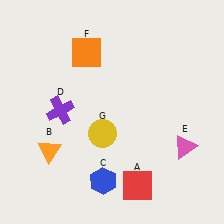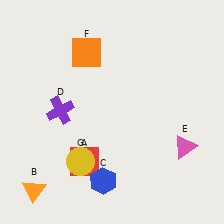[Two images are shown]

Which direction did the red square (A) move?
The red square (A) moved left.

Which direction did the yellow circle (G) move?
The yellow circle (G) moved down.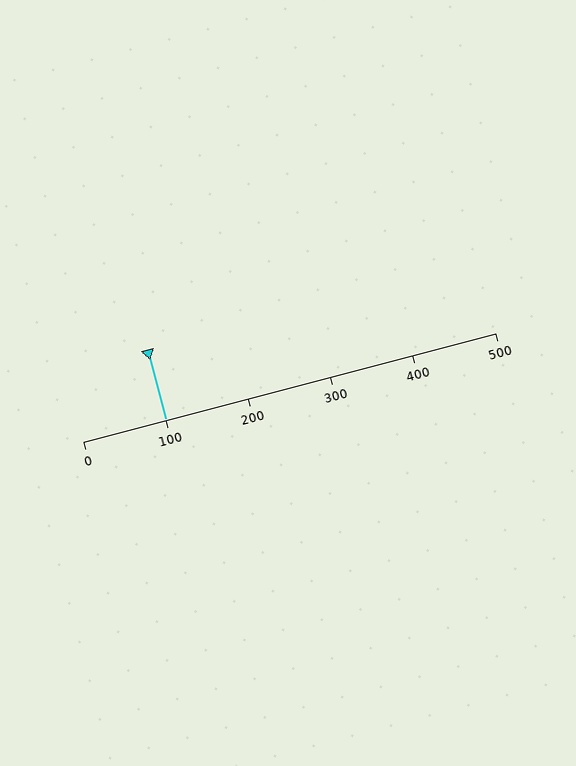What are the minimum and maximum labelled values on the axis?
The axis runs from 0 to 500.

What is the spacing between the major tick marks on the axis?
The major ticks are spaced 100 apart.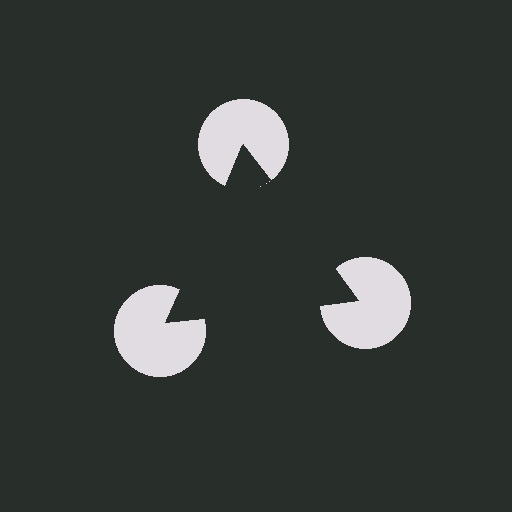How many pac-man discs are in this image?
There are 3 — one at each vertex of the illusory triangle.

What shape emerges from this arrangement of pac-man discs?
An illusory triangle — its edges are inferred from the aligned wedge cuts in the pac-man discs, not physically drawn.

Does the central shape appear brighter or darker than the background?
It typically appears slightly darker than the background, even though no actual brightness change is drawn.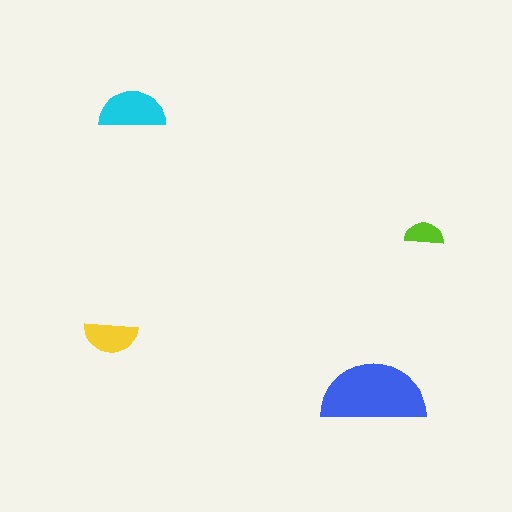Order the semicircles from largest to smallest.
the blue one, the cyan one, the yellow one, the lime one.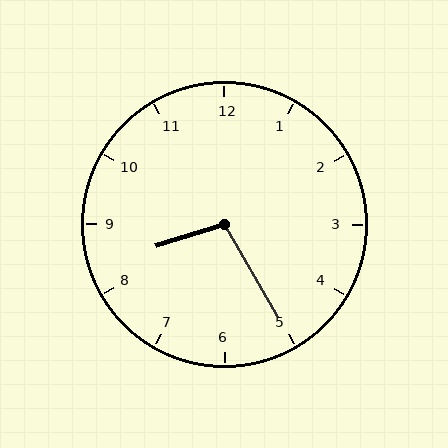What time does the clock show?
8:25.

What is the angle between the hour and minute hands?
Approximately 102 degrees.